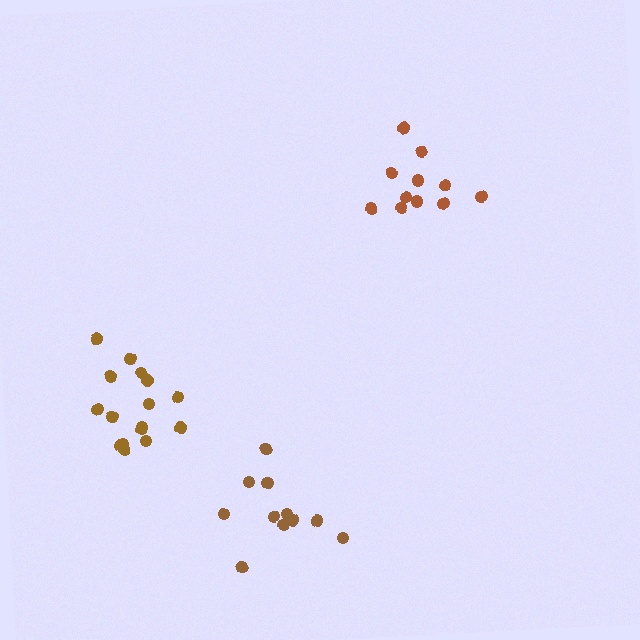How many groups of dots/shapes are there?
There are 3 groups.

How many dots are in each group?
Group 1: 16 dots, Group 2: 11 dots, Group 3: 11 dots (38 total).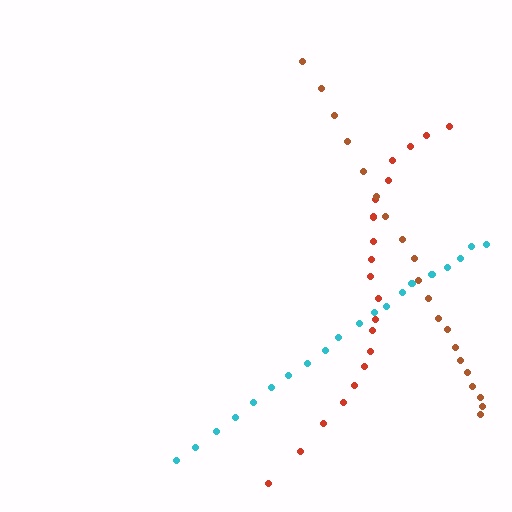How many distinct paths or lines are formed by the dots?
There are 3 distinct paths.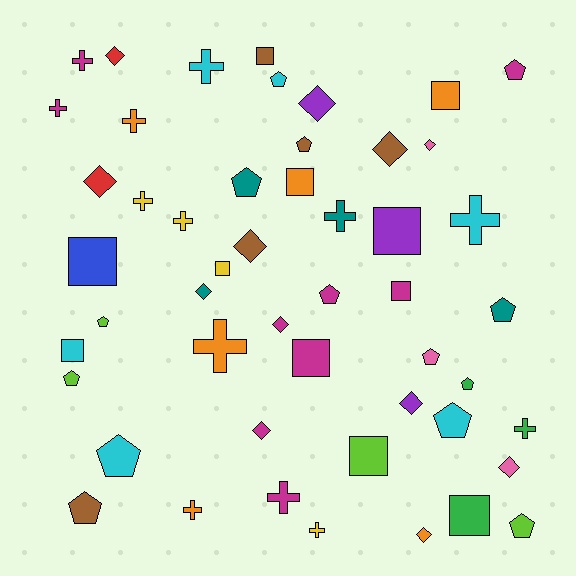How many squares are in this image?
There are 11 squares.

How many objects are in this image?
There are 50 objects.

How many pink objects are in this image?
There are 3 pink objects.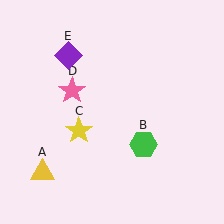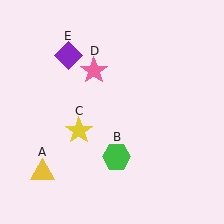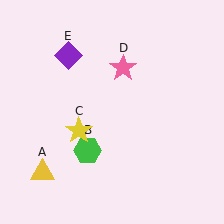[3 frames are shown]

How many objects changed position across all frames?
2 objects changed position: green hexagon (object B), pink star (object D).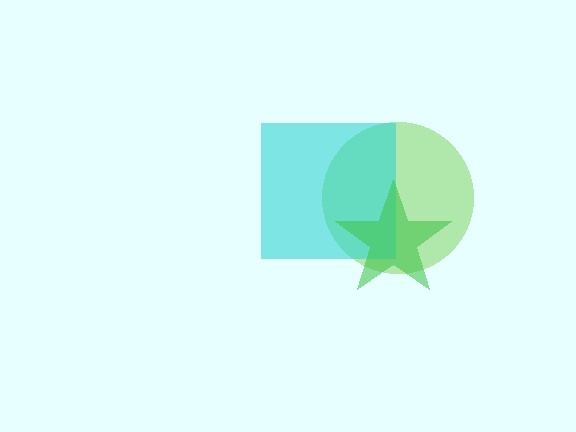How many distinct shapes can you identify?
There are 3 distinct shapes: a lime circle, a cyan square, a green star.